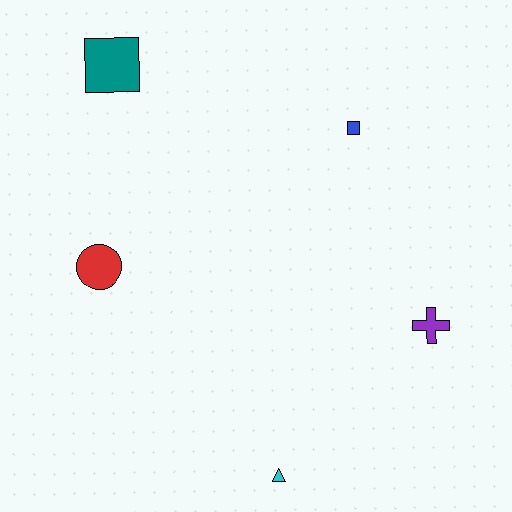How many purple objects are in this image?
There is 1 purple object.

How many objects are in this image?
There are 5 objects.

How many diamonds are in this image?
There are no diamonds.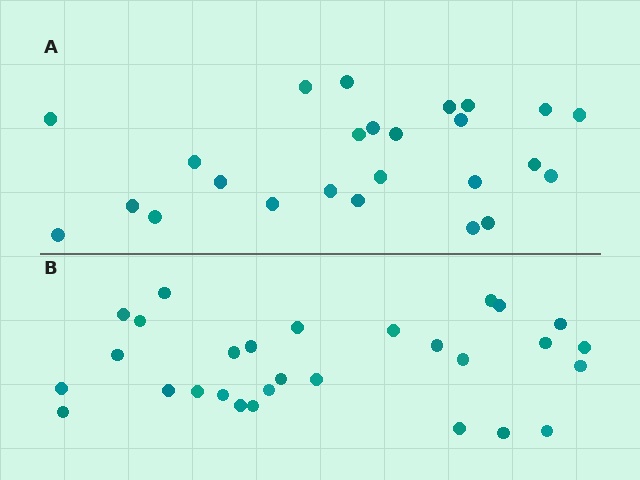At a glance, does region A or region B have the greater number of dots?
Region B (the bottom region) has more dots.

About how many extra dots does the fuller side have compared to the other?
Region B has about 4 more dots than region A.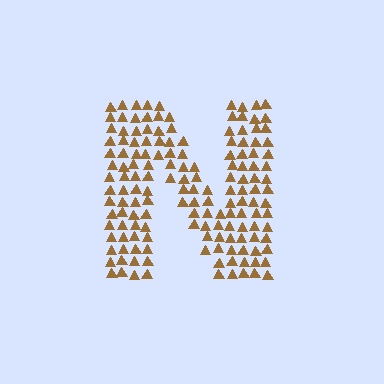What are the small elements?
The small elements are triangles.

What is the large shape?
The large shape is the letter N.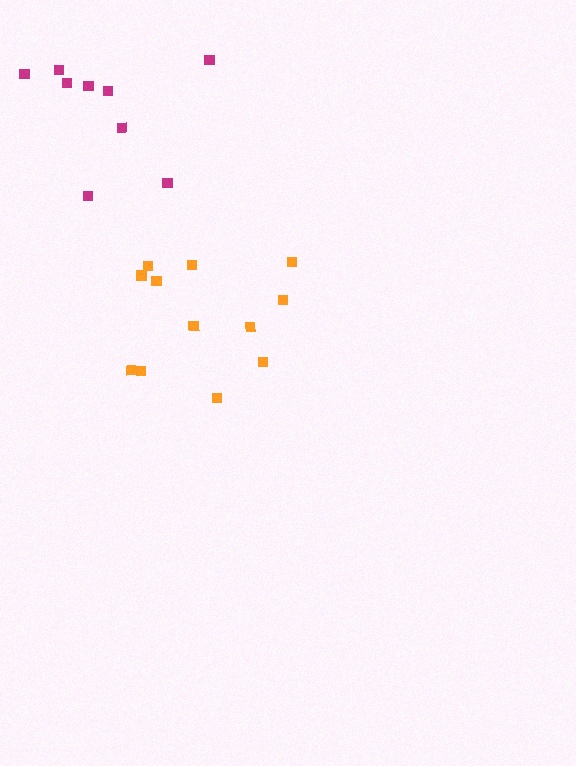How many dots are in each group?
Group 1: 9 dots, Group 2: 12 dots (21 total).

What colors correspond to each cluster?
The clusters are colored: magenta, orange.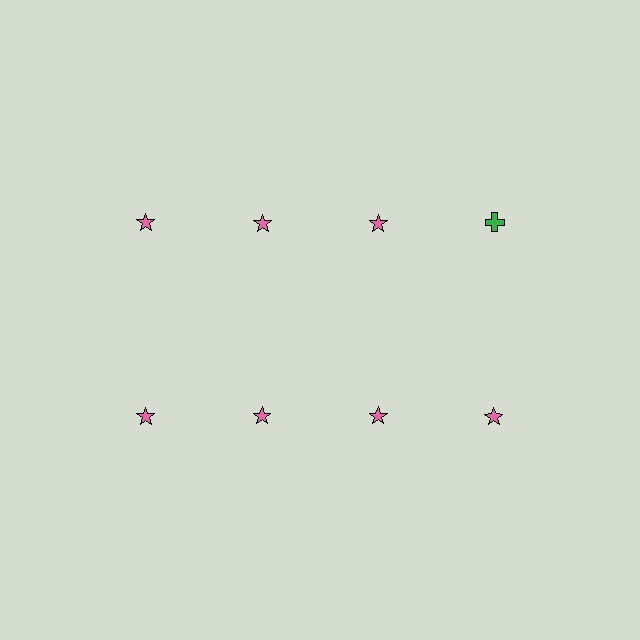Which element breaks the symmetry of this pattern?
The green cross in the top row, second from right column breaks the symmetry. All other shapes are pink stars.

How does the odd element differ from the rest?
It differs in both color (green instead of pink) and shape (cross instead of star).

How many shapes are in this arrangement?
There are 8 shapes arranged in a grid pattern.